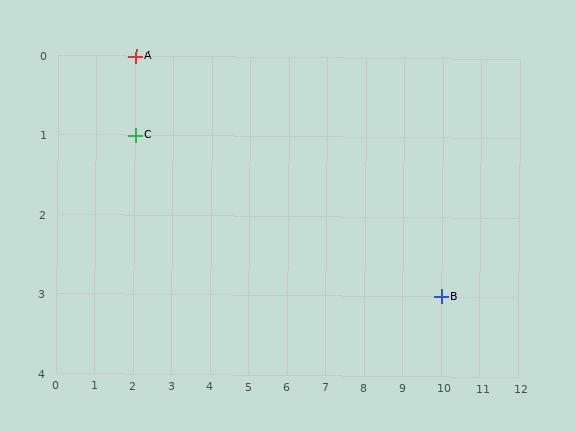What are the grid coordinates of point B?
Point B is at grid coordinates (10, 3).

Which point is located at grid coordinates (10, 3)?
Point B is at (10, 3).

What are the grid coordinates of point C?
Point C is at grid coordinates (2, 1).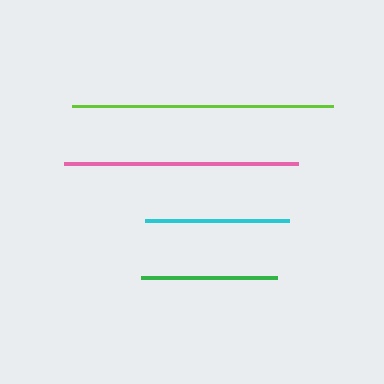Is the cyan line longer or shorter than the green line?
The cyan line is longer than the green line.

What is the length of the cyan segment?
The cyan segment is approximately 144 pixels long.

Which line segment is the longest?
The lime line is the longest at approximately 261 pixels.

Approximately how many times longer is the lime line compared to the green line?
The lime line is approximately 1.9 times the length of the green line.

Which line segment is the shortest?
The green line is the shortest at approximately 136 pixels.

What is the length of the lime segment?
The lime segment is approximately 261 pixels long.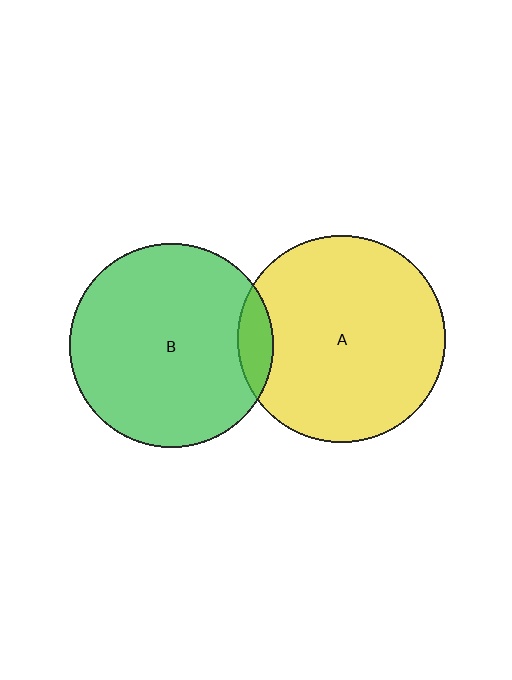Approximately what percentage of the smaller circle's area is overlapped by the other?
Approximately 10%.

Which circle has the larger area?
Circle A (yellow).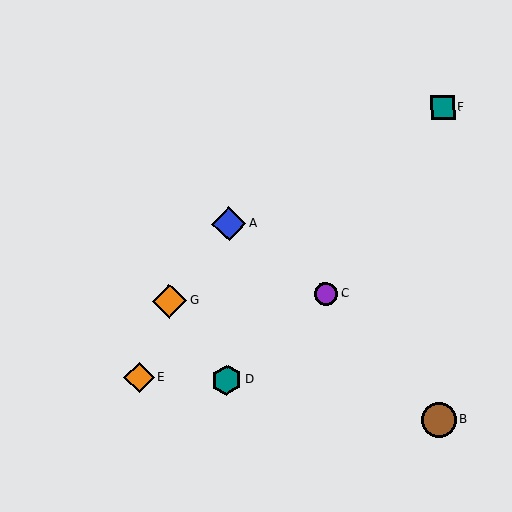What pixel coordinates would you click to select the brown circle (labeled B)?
Click at (439, 419) to select the brown circle B.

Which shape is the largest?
The brown circle (labeled B) is the largest.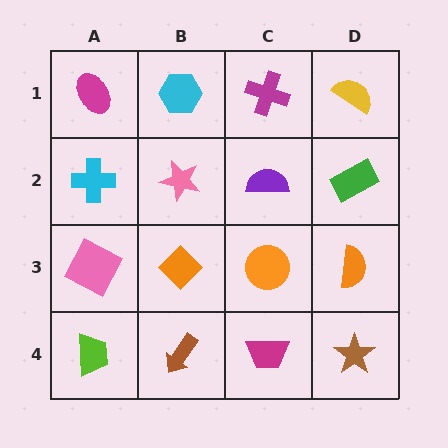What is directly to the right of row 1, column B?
A magenta cross.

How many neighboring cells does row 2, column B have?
4.